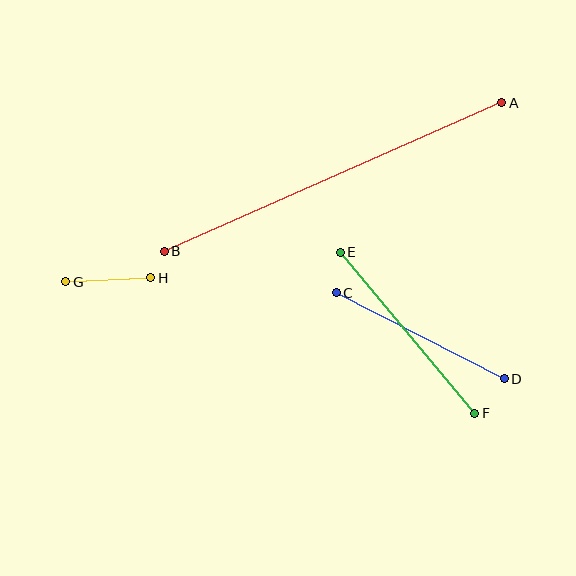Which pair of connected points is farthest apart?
Points A and B are farthest apart.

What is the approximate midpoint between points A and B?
The midpoint is at approximately (333, 177) pixels.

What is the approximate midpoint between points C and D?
The midpoint is at approximately (420, 336) pixels.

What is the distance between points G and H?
The distance is approximately 85 pixels.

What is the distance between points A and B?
The distance is approximately 368 pixels.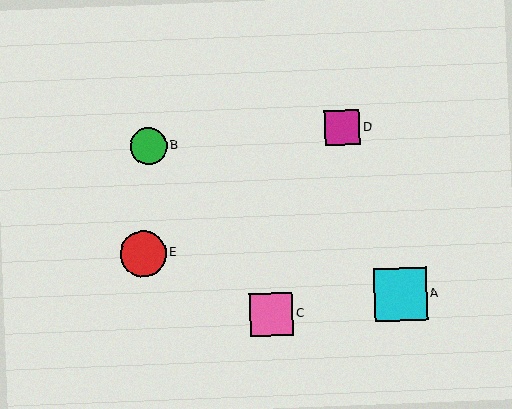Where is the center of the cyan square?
The center of the cyan square is at (401, 294).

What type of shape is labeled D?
Shape D is a magenta square.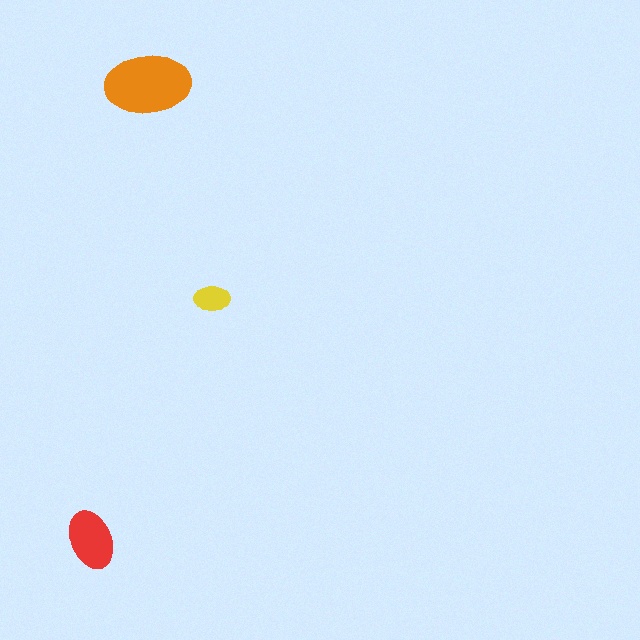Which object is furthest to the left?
The red ellipse is leftmost.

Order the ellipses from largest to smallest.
the orange one, the red one, the yellow one.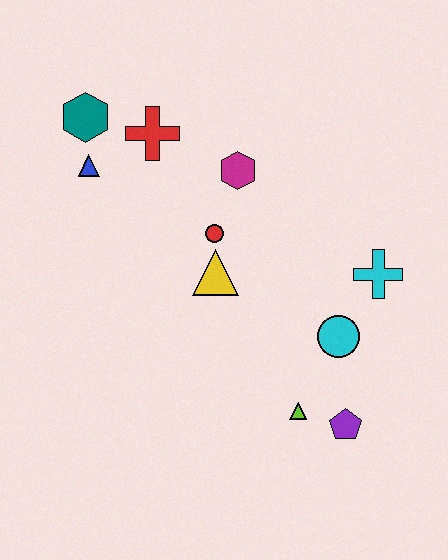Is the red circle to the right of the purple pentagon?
No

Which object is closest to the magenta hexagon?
The red circle is closest to the magenta hexagon.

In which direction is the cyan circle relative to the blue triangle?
The cyan circle is to the right of the blue triangle.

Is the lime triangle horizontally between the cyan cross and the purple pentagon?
No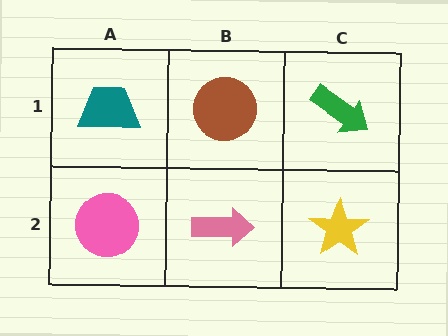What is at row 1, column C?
A green arrow.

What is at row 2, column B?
A pink arrow.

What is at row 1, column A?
A teal trapezoid.